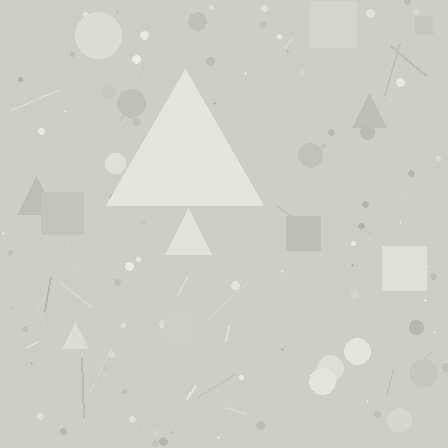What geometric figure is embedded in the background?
A triangle is embedded in the background.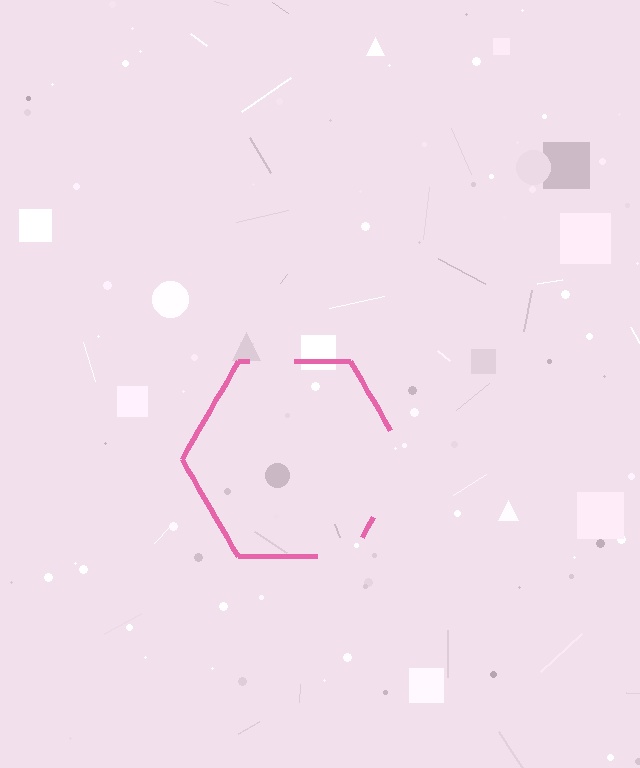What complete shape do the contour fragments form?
The contour fragments form a hexagon.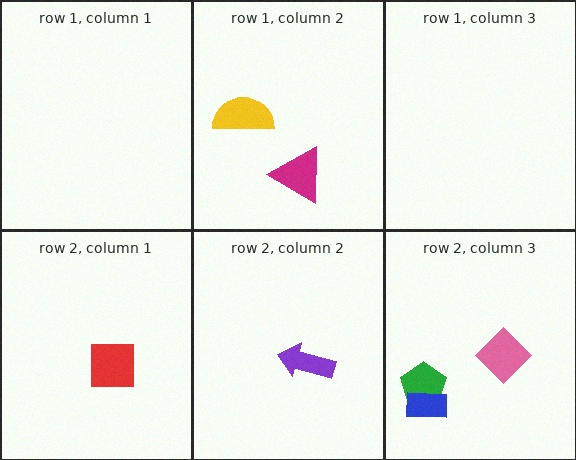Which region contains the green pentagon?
The row 2, column 3 region.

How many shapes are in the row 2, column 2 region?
1.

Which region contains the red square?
The row 2, column 1 region.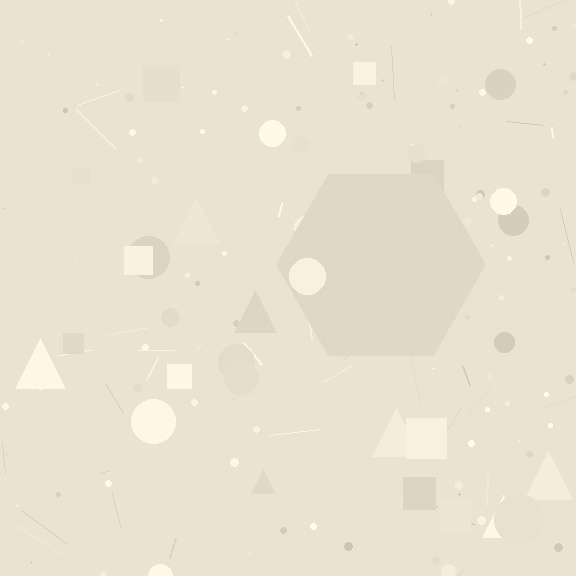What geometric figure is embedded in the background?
A hexagon is embedded in the background.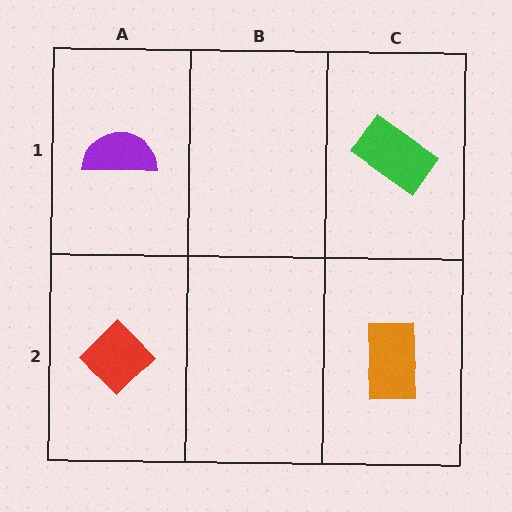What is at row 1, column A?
A purple semicircle.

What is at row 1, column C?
A green rectangle.